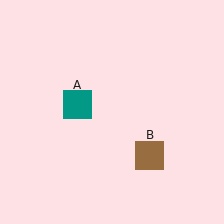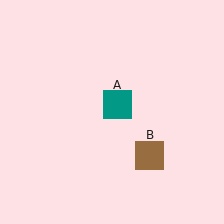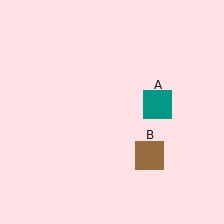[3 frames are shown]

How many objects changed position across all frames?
1 object changed position: teal square (object A).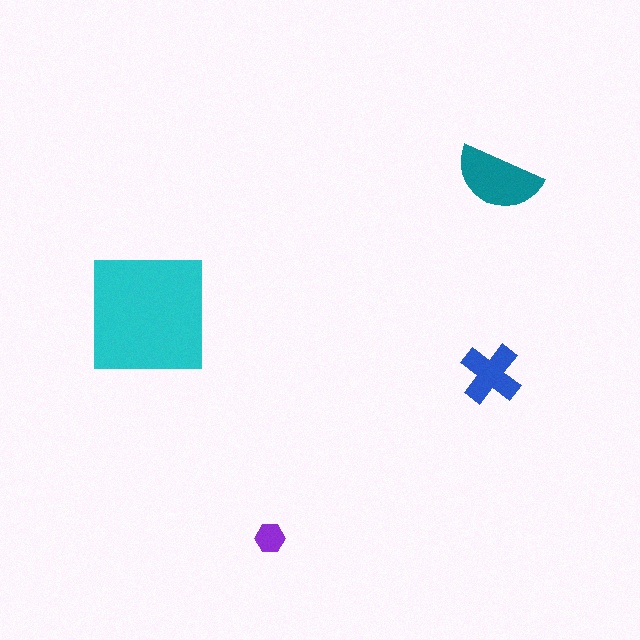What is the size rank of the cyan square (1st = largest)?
1st.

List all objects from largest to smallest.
The cyan square, the teal semicircle, the blue cross, the purple hexagon.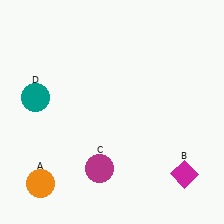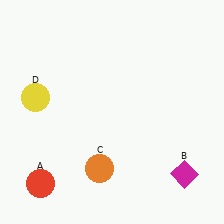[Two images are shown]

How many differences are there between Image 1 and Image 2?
There are 3 differences between the two images.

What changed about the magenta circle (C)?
In Image 1, C is magenta. In Image 2, it changed to orange.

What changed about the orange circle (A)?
In Image 1, A is orange. In Image 2, it changed to red.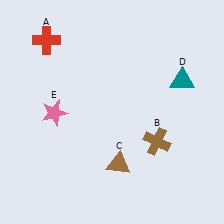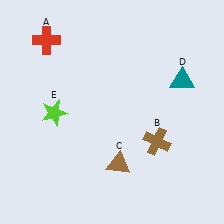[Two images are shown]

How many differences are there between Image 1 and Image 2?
There is 1 difference between the two images.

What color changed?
The star (E) changed from pink in Image 1 to lime in Image 2.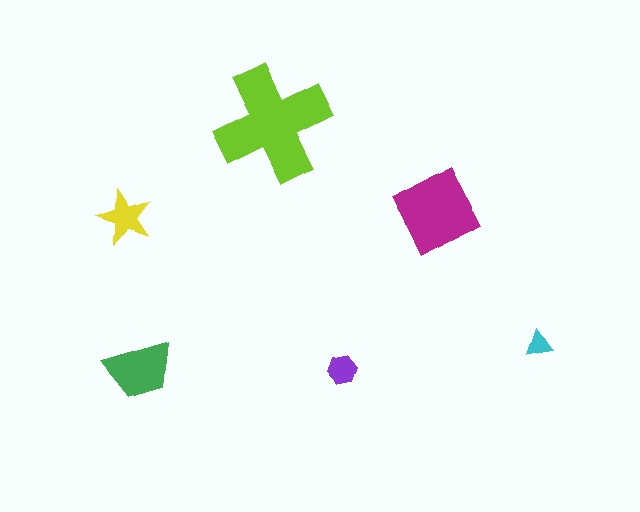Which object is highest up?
The lime cross is topmost.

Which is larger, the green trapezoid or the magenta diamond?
The magenta diamond.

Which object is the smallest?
The cyan triangle.